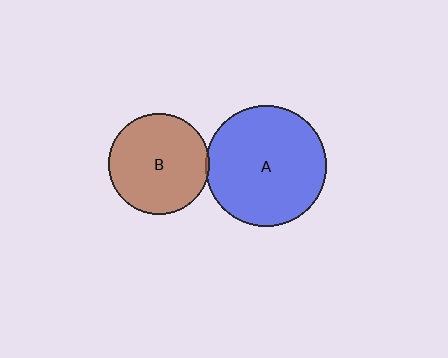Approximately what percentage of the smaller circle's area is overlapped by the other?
Approximately 5%.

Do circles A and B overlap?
Yes.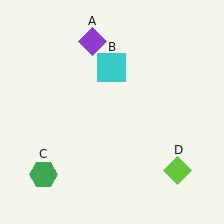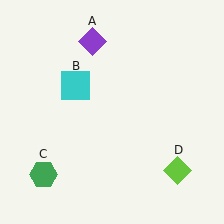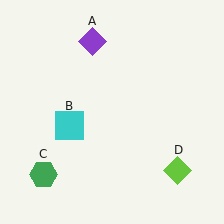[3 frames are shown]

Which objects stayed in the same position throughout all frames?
Purple diamond (object A) and green hexagon (object C) and lime diamond (object D) remained stationary.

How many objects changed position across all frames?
1 object changed position: cyan square (object B).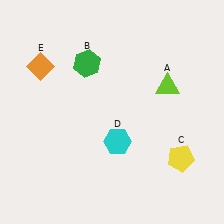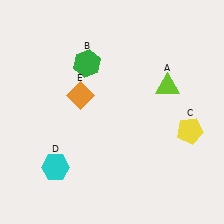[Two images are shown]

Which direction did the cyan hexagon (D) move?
The cyan hexagon (D) moved left.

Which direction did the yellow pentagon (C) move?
The yellow pentagon (C) moved up.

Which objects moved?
The objects that moved are: the yellow pentagon (C), the cyan hexagon (D), the orange diamond (E).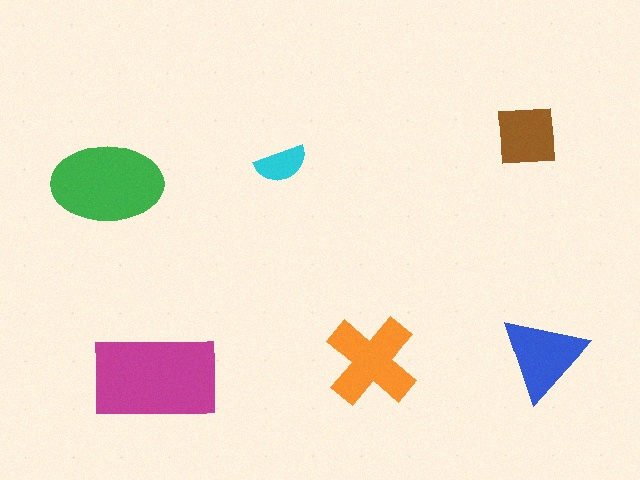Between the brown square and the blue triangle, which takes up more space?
The blue triangle.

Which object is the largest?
The magenta rectangle.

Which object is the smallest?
The cyan semicircle.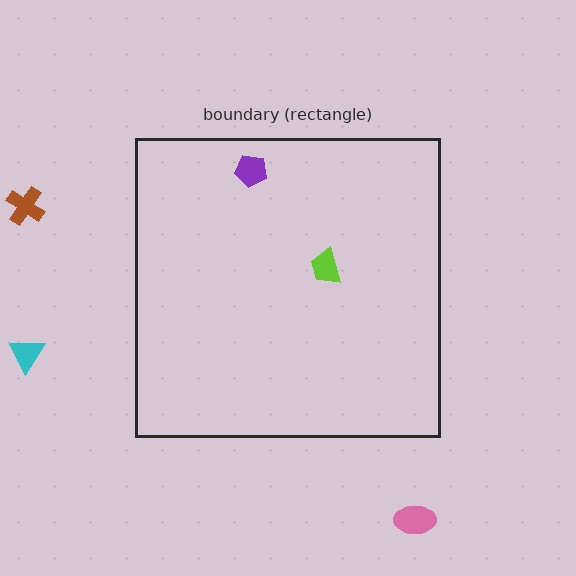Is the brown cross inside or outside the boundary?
Outside.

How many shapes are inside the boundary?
2 inside, 3 outside.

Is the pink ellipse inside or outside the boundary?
Outside.